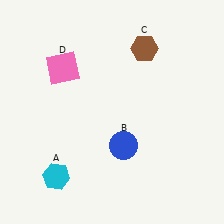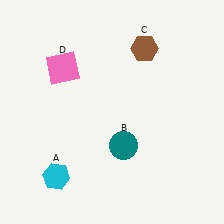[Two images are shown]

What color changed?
The circle (B) changed from blue in Image 1 to teal in Image 2.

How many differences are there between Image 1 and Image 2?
There is 1 difference between the two images.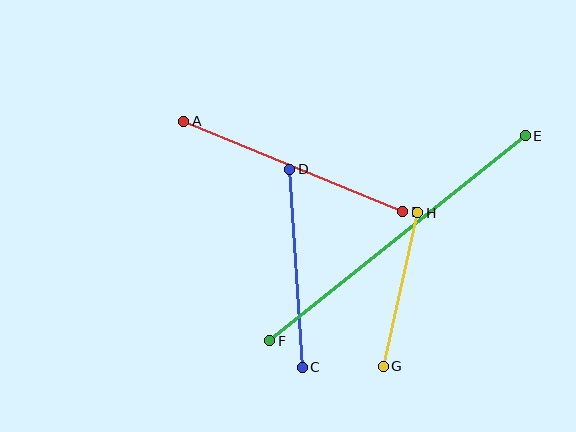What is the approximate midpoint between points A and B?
The midpoint is at approximately (293, 166) pixels.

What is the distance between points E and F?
The distance is approximately 327 pixels.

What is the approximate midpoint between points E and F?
The midpoint is at approximately (397, 238) pixels.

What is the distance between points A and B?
The distance is approximately 237 pixels.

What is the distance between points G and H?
The distance is approximately 157 pixels.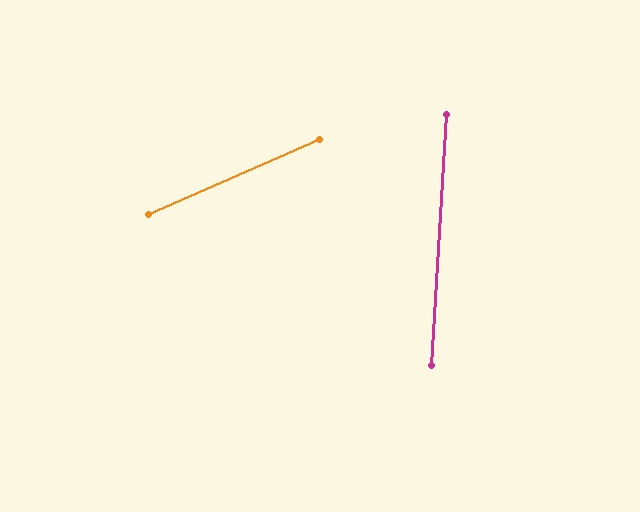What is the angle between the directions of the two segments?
Approximately 63 degrees.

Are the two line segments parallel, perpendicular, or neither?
Neither parallel nor perpendicular — they differ by about 63°.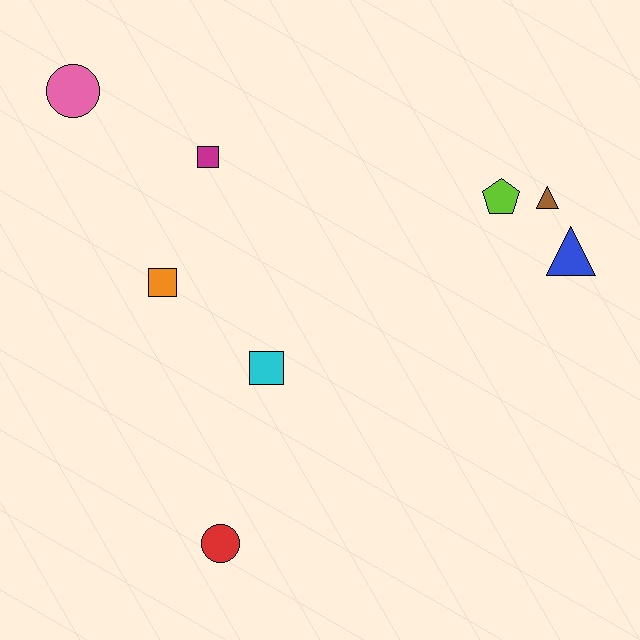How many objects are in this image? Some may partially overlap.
There are 8 objects.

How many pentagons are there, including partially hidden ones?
There is 1 pentagon.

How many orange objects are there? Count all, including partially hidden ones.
There is 1 orange object.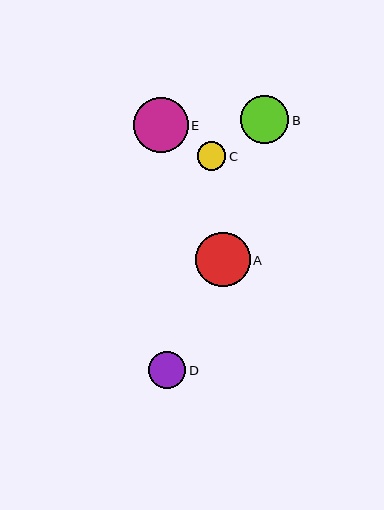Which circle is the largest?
Circle A is the largest with a size of approximately 55 pixels.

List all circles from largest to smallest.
From largest to smallest: A, E, B, D, C.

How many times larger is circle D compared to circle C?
Circle D is approximately 1.3 times the size of circle C.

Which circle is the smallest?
Circle C is the smallest with a size of approximately 28 pixels.